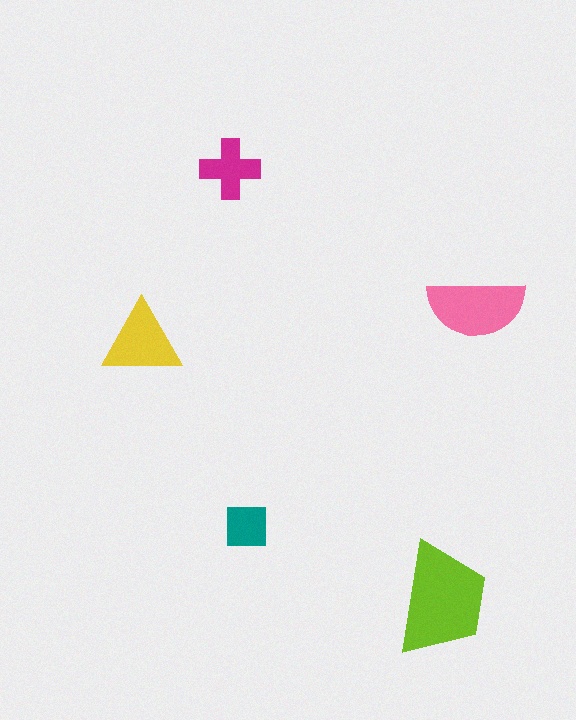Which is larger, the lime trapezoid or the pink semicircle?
The lime trapezoid.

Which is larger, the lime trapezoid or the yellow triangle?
The lime trapezoid.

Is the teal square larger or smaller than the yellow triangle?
Smaller.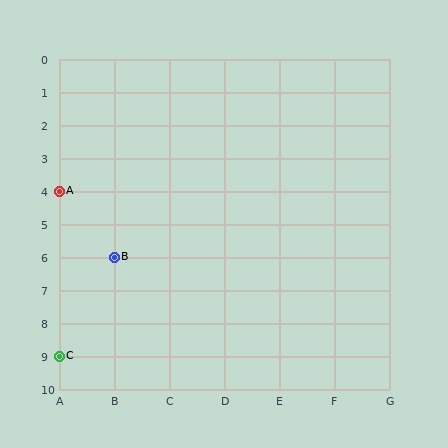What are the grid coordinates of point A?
Point A is at grid coordinates (A, 4).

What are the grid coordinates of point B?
Point B is at grid coordinates (B, 6).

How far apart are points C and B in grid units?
Points C and B are 1 column and 3 rows apart (about 3.2 grid units diagonally).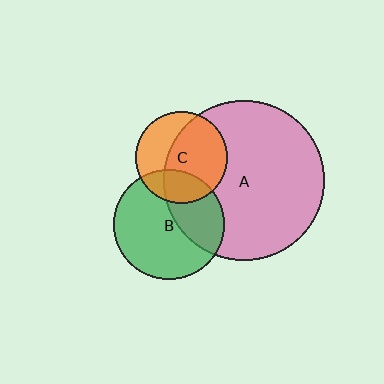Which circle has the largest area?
Circle A (pink).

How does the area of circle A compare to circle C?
Approximately 3.0 times.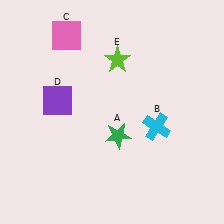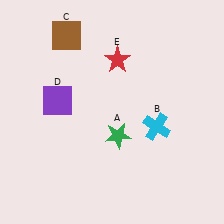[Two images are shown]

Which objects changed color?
C changed from pink to brown. E changed from lime to red.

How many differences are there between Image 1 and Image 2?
There are 2 differences between the two images.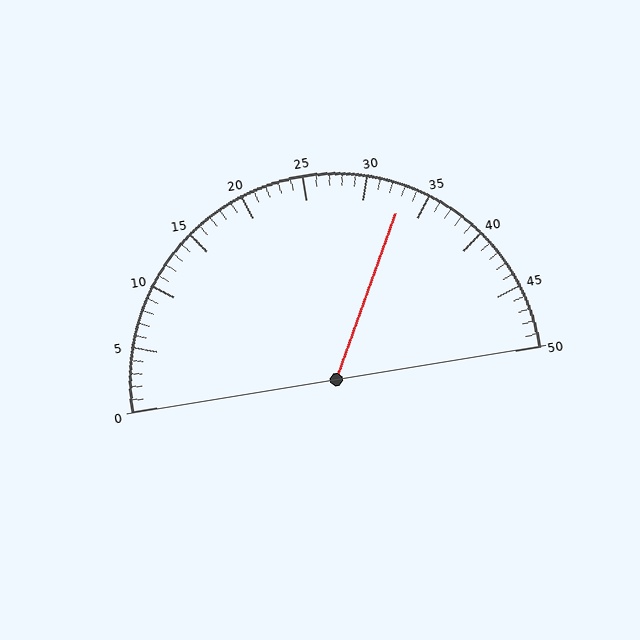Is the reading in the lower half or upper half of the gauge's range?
The reading is in the upper half of the range (0 to 50).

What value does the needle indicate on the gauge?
The needle indicates approximately 33.